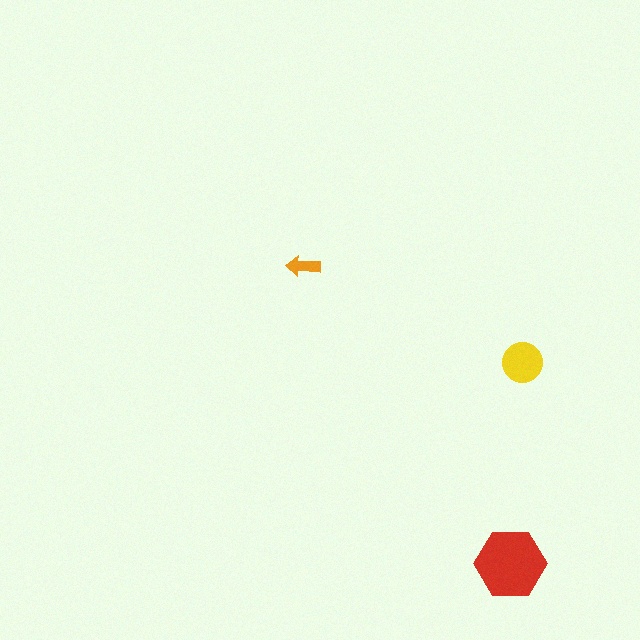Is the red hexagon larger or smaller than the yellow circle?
Larger.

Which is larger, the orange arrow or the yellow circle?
The yellow circle.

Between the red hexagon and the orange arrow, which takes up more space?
The red hexagon.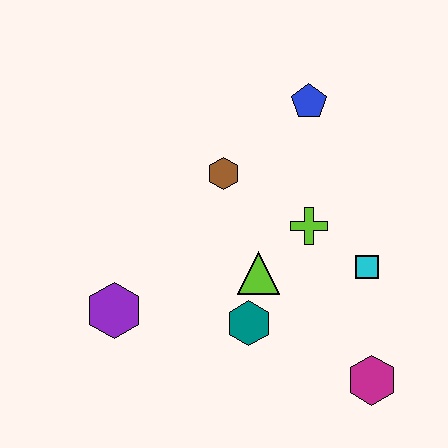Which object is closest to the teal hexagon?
The lime triangle is closest to the teal hexagon.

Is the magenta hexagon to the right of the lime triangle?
Yes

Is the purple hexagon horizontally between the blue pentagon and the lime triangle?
No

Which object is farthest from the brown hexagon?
The magenta hexagon is farthest from the brown hexagon.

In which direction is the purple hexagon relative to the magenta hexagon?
The purple hexagon is to the left of the magenta hexagon.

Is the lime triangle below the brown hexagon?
Yes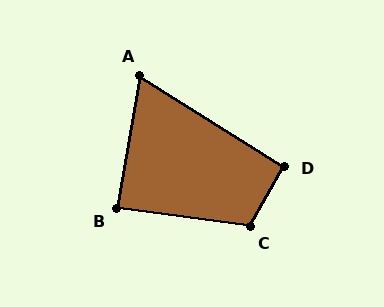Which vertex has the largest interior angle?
C, at approximately 112 degrees.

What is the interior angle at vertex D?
Approximately 92 degrees (approximately right).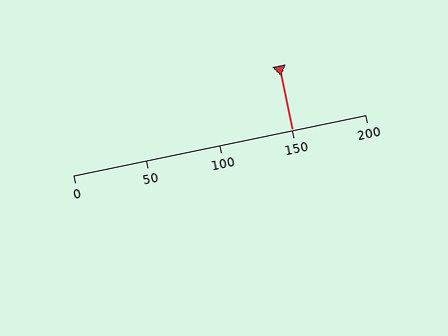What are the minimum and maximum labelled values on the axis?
The axis runs from 0 to 200.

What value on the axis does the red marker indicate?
The marker indicates approximately 150.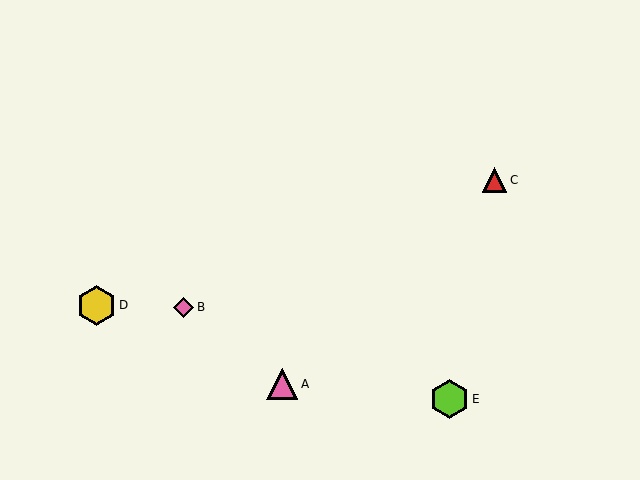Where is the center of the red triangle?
The center of the red triangle is at (495, 180).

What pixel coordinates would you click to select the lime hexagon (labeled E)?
Click at (450, 399) to select the lime hexagon E.